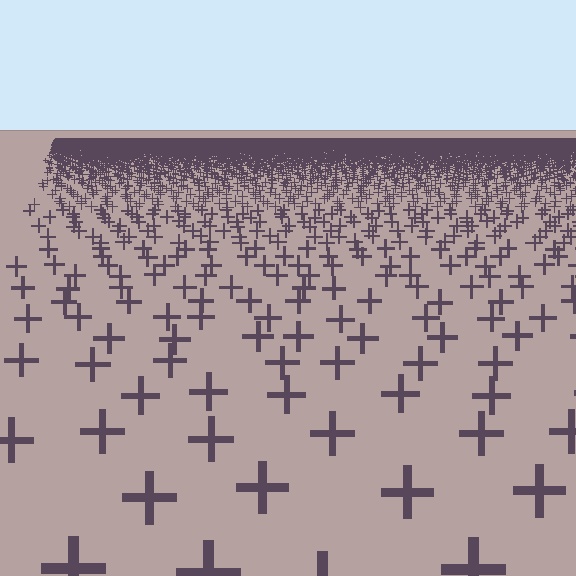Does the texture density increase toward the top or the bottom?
Density increases toward the top.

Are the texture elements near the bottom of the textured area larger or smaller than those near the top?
Larger. Near the bottom, elements are closer to the viewer and appear at a bigger on-screen size.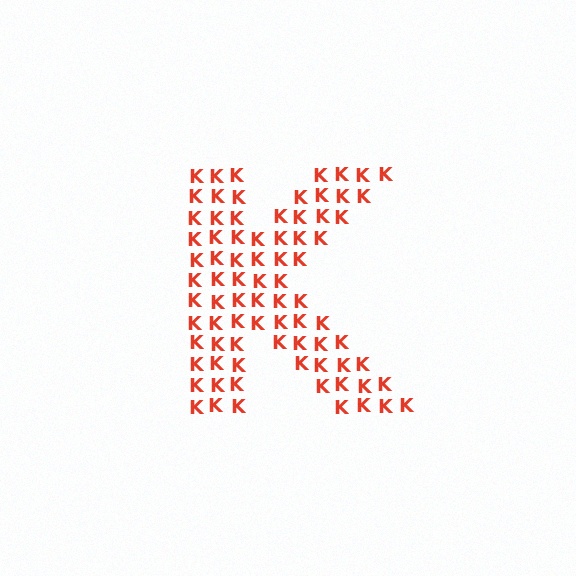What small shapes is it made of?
It is made of small letter K's.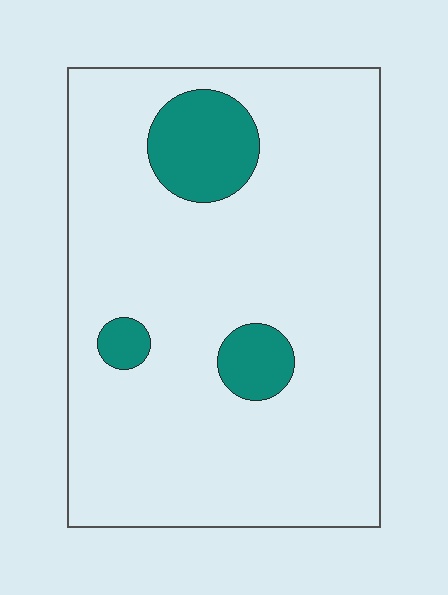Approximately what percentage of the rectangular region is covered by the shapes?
Approximately 10%.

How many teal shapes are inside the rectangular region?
3.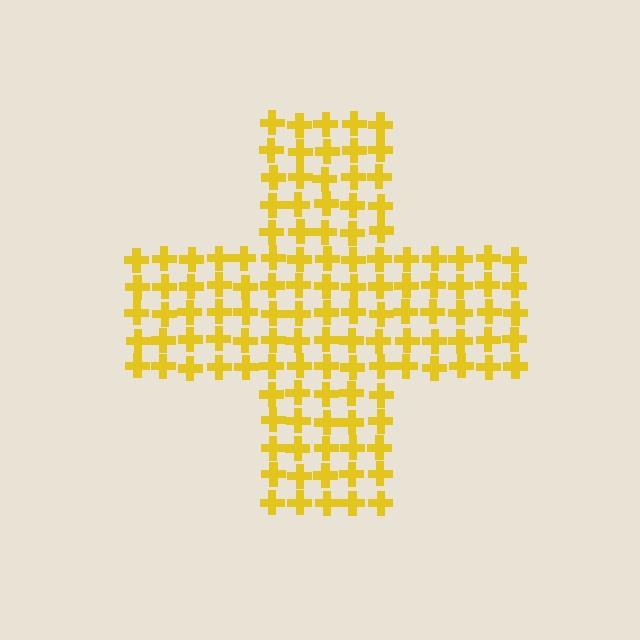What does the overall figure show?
The overall figure shows a cross.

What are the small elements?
The small elements are crosses.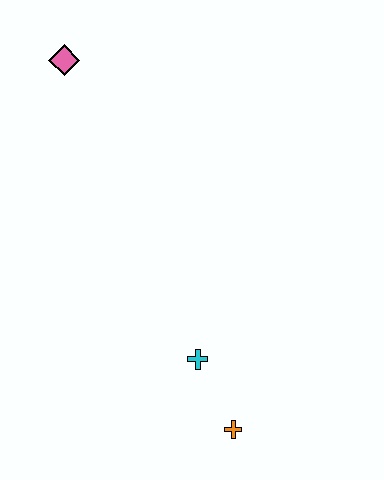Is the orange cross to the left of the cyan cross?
No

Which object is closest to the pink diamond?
The cyan cross is closest to the pink diamond.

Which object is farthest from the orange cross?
The pink diamond is farthest from the orange cross.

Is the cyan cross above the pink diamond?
No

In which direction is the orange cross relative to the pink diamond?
The orange cross is below the pink diamond.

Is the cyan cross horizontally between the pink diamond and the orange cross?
Yes